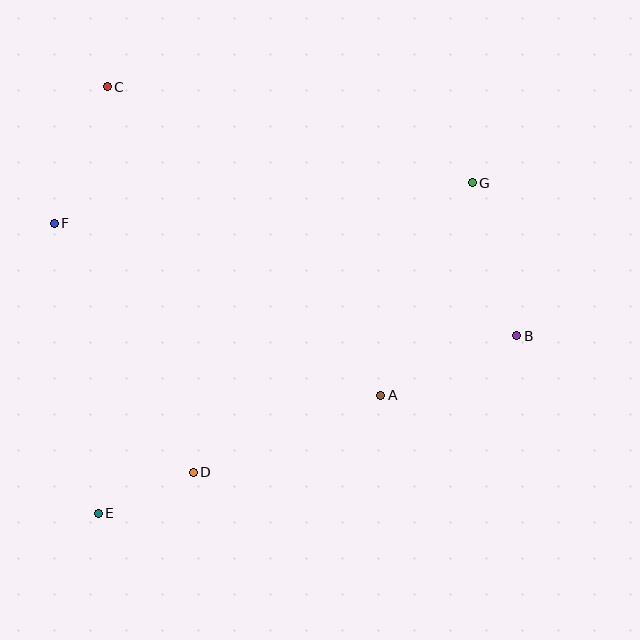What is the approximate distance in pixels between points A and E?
The distance between A and E is approximately 306 pixels.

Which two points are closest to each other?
Points D and E are closest to each other.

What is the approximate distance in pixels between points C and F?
The distance between C and F is approximately 146 pixels.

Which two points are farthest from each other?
Points E and G are farthest from each other.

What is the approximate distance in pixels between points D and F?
The distance between D and F is approximately 285 pixels.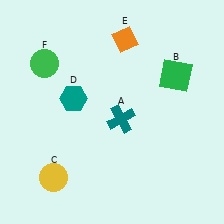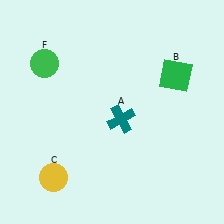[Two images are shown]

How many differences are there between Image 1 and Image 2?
There are 2 differences between the two images.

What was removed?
The orange diamond (E), the teal hexagon (D) were removed in Image 2.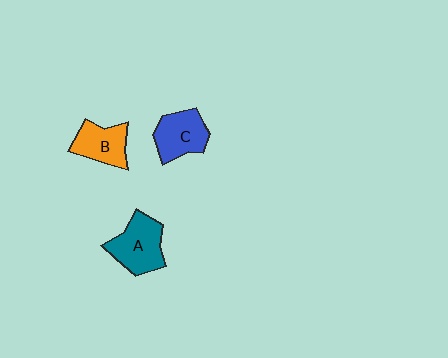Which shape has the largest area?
Shape A (teal).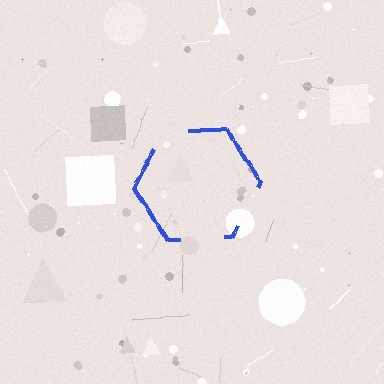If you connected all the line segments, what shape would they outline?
They would outline a hexagon.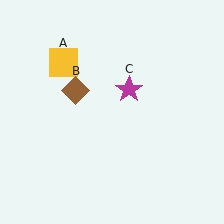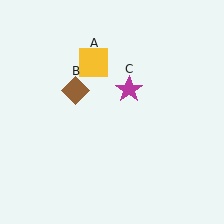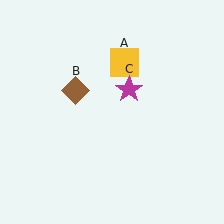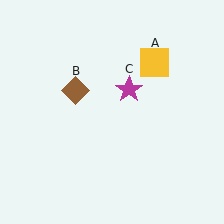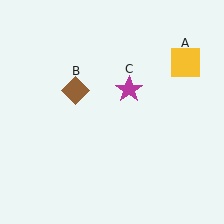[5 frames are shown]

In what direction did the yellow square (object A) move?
The yellow square (object A) moved right.